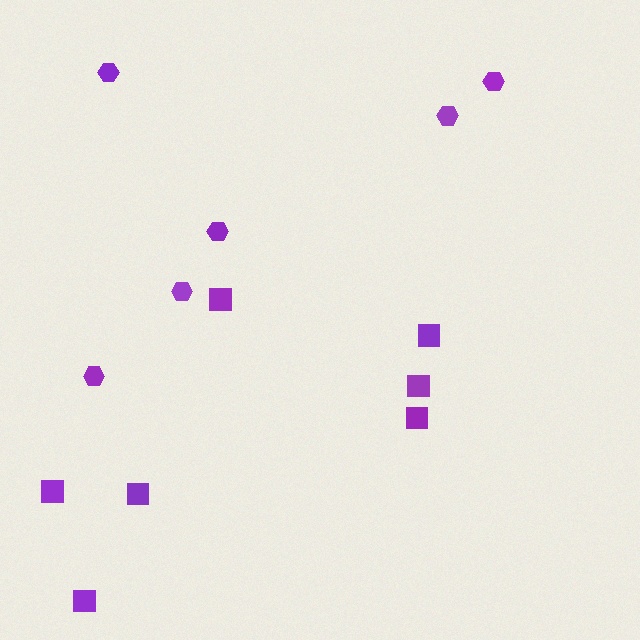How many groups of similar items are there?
There are 2 groups: one group of squares (7) and one group of hexagons (6).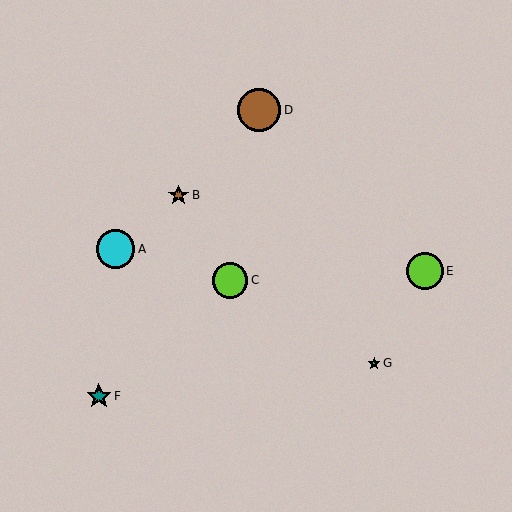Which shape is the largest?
The brown circle (labeled D) is the largest.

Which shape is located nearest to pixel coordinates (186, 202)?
The brown star (labeled B) at (178, 195) is nearest to that location.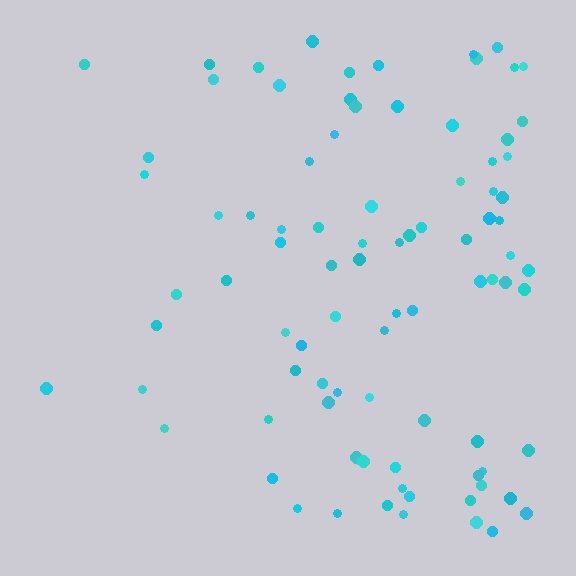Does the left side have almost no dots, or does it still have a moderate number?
Still a moderate number, just noticeably fewer than the right.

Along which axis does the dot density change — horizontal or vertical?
Horizontal.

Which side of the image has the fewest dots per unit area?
The left.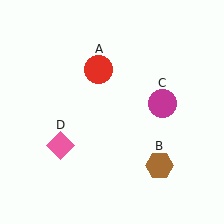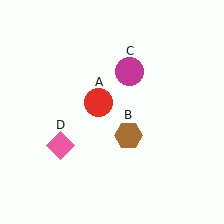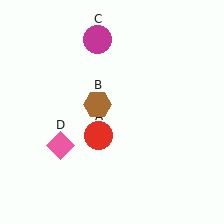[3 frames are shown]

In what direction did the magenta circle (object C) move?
The magenta circle (object C) moved up and to the left.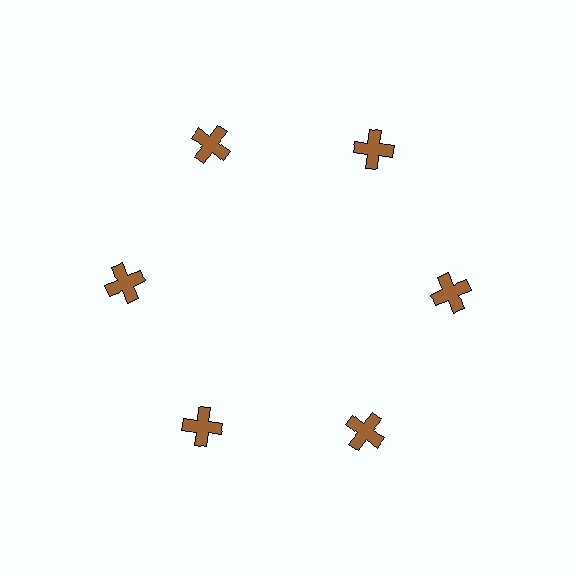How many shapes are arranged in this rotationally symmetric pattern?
There are 6 shapes, arranged in 6 groups of 1.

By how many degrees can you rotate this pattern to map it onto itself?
The pattern maps onto itself every 60 degrees of rotation.